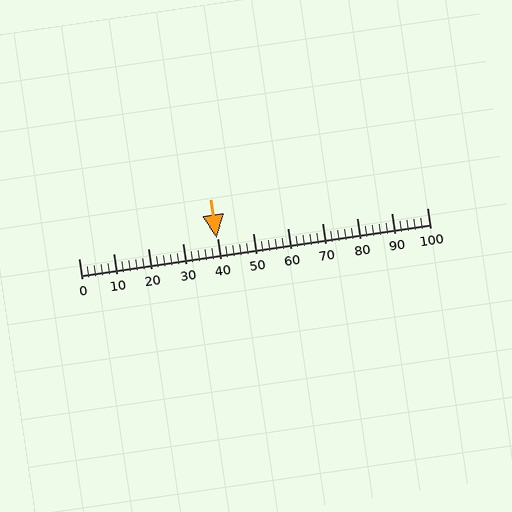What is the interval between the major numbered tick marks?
The major tick marks are spaced 10 units apart.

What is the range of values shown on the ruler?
The ruler shows values from 0 to 100.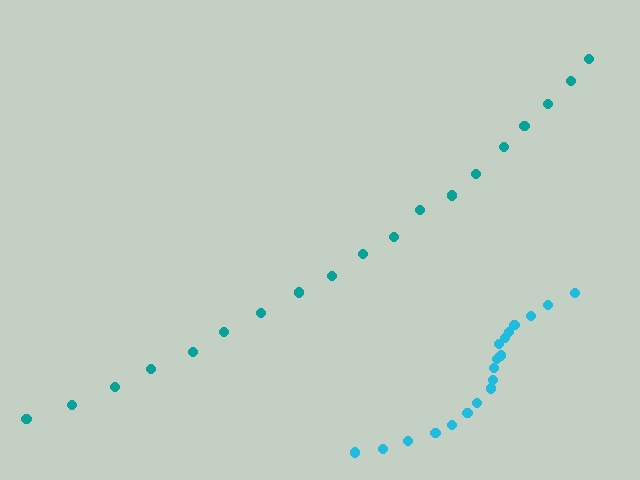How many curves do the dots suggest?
There are 2 distinct paths.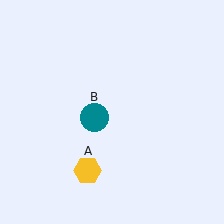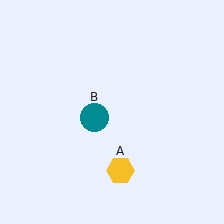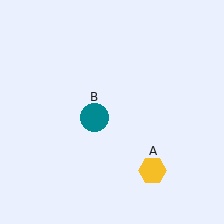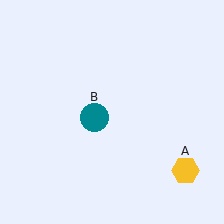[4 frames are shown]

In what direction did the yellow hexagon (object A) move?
The yellow hexagon (object A) moved right.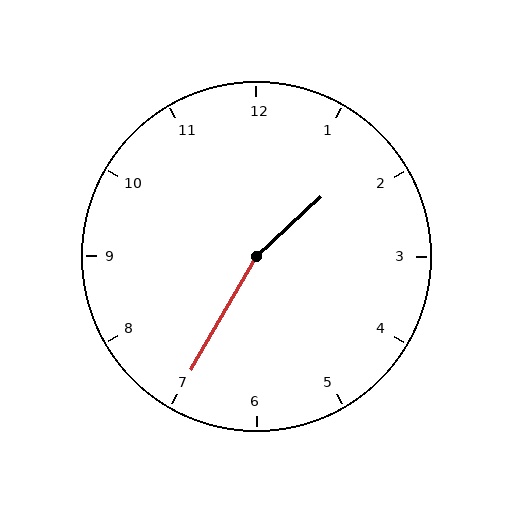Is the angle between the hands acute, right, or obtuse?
It is obtuse.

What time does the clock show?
1:35.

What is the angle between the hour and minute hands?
Approximately 162 degrees.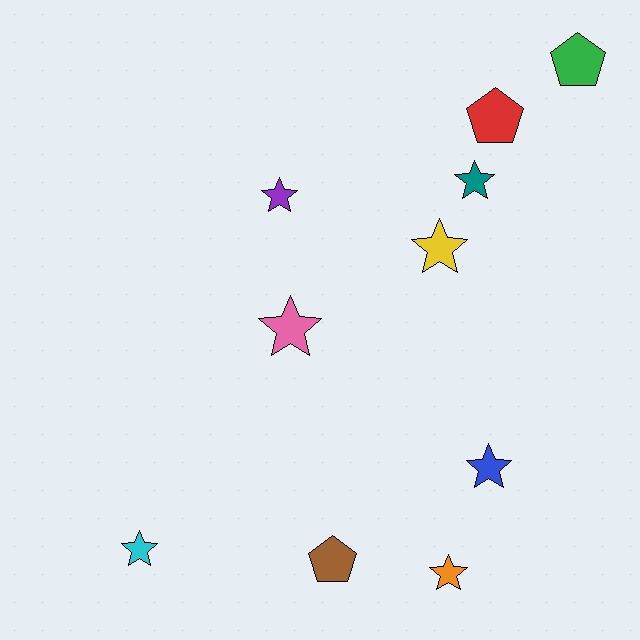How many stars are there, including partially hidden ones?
There are 7 stars.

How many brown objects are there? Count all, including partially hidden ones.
There is 1 brown object.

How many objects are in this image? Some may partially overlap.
There are 10 objects.